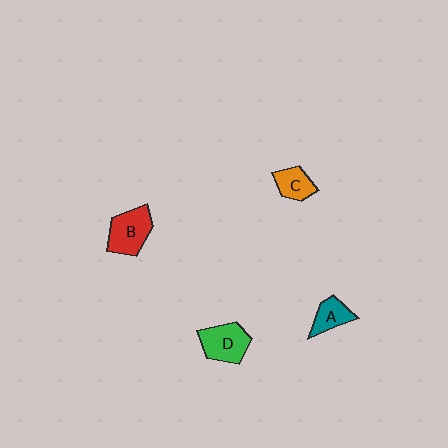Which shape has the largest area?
Shape B (red).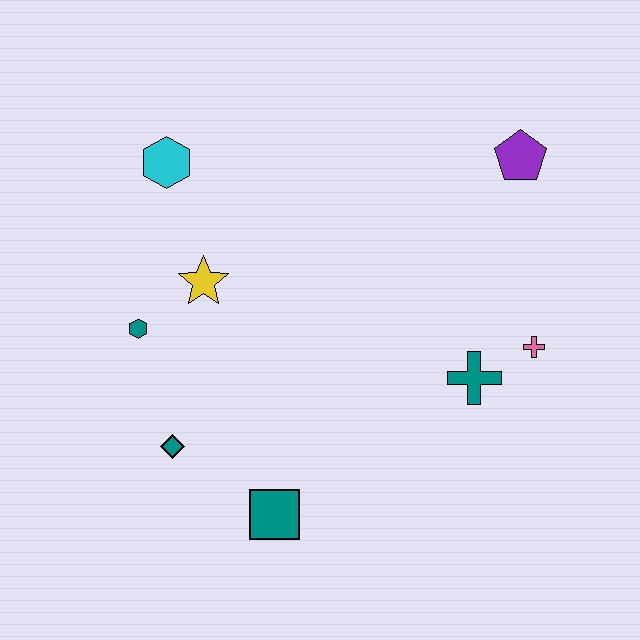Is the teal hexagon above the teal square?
Yes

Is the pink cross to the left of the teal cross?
No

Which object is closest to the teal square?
The teal diamond is closest to the teal square.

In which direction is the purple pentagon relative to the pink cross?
The purple pentagon is above the pink cross.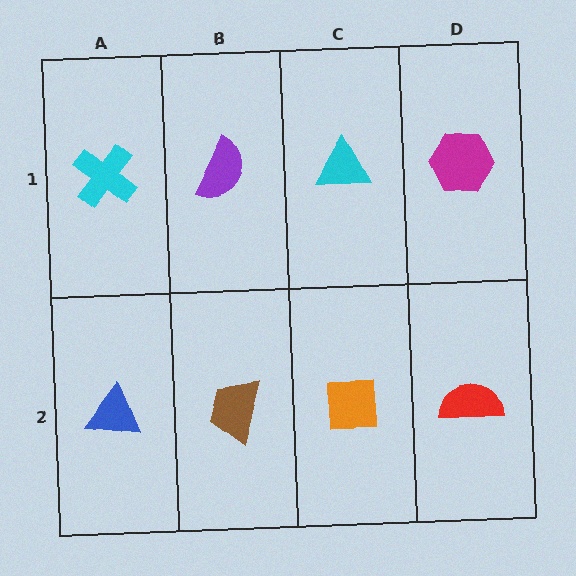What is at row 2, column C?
An orange square.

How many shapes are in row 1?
4 shapes.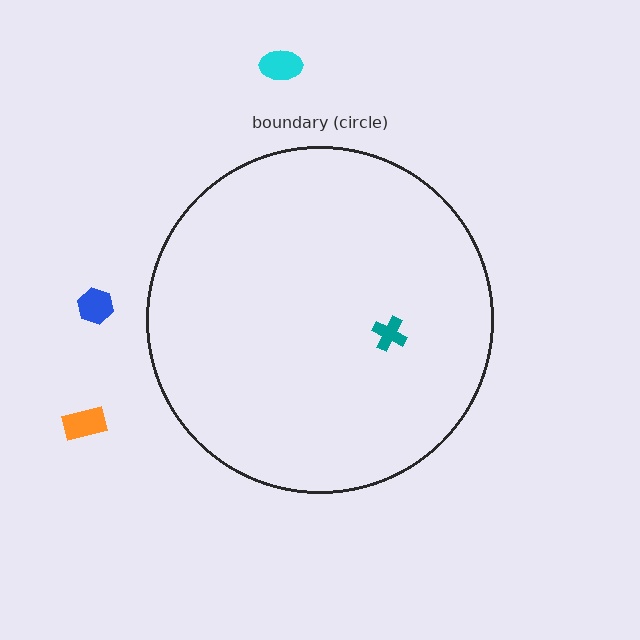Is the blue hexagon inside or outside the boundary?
Outside.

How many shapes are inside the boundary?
1 inside, 3 outside.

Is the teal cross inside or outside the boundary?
Inside.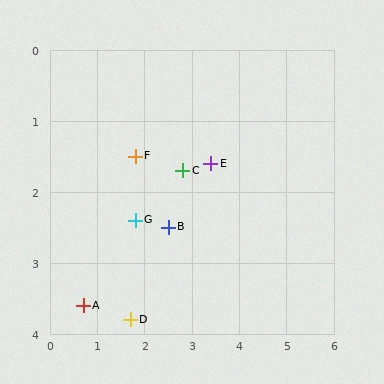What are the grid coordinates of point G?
Point G is at approximately (1.8, 2.4).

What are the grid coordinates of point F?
Point F is at approximately (1.8, 1.5).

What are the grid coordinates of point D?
Point D is at approximately (1.7, 3.8).